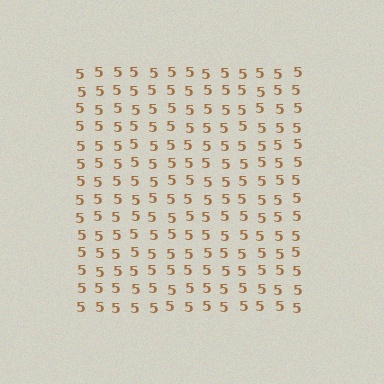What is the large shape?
The large shape is a square.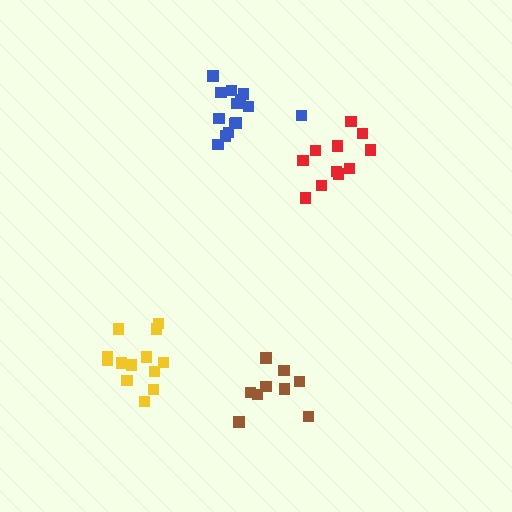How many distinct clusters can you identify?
There are 4 distinct clusters.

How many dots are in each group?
Group 1: 14 dots, Group 2: 13 dots, Group 3: 11 dots, Group 4: 9 dots (47 total).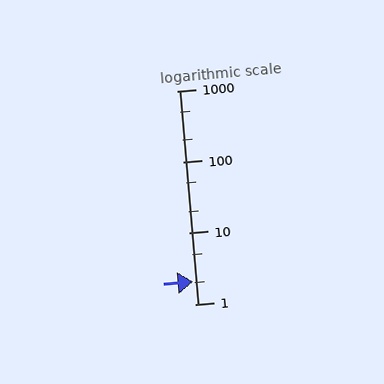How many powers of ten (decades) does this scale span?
The scale spans 3 decades, from 1 to 1000.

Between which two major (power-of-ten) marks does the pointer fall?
The pointer is between 1 and 10.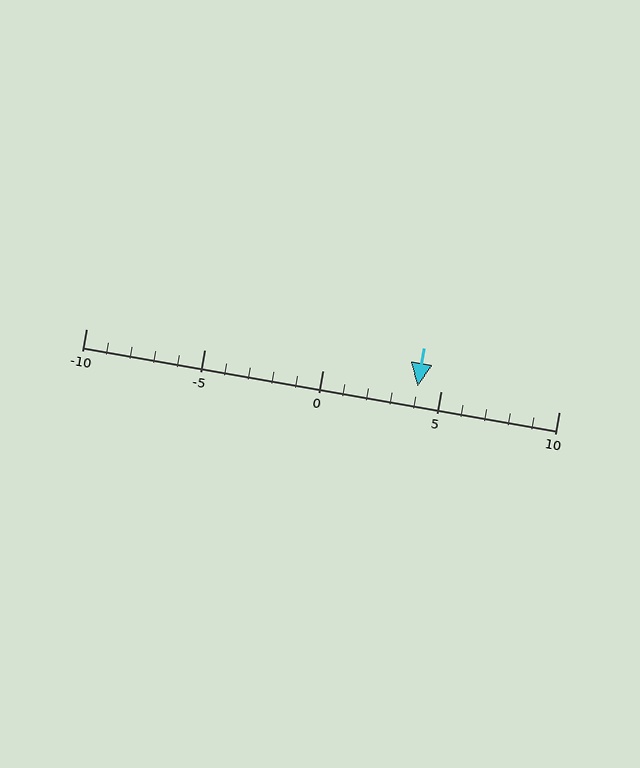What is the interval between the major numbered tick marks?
The major tick marks are spaced 5 units apart.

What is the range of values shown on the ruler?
The ruler shows values from -10 to 10.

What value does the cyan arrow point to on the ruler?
The cyan arrow points to approximately 4.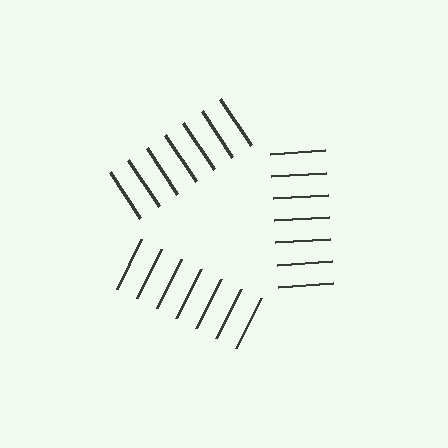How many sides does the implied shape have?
3 sides — the line-ends trace a triangle.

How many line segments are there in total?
21 — 7 along each of the 3 edges.